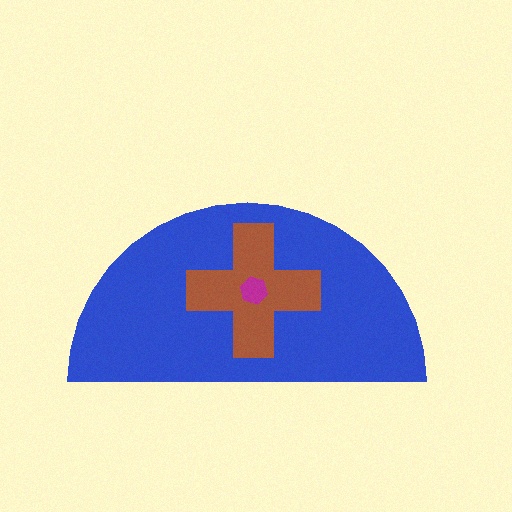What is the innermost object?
The magenta hexagon.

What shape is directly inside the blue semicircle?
The brown cross.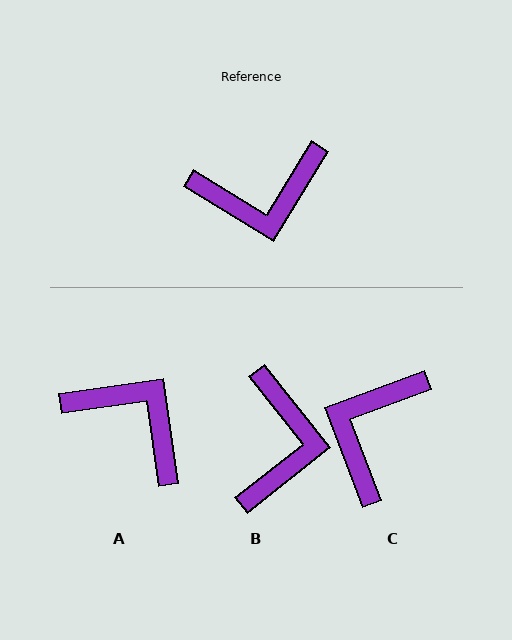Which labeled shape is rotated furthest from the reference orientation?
A, about 129 degrees away.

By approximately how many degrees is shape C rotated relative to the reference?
Approximately 128 degrees clockwise.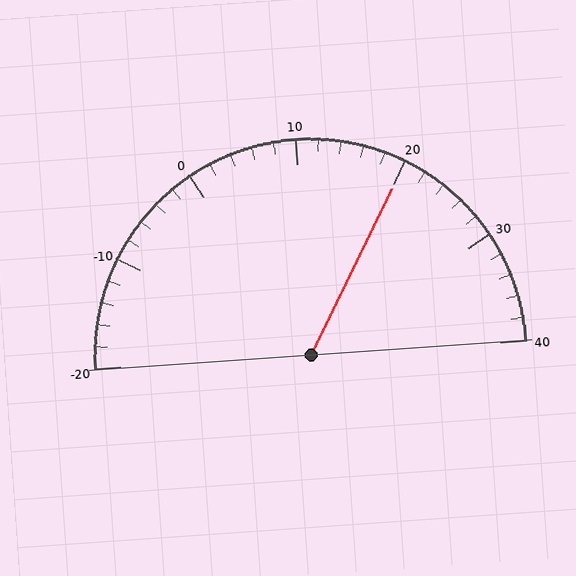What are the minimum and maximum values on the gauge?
The gauge ranges from -20 to 40.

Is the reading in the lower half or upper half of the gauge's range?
The reading is in the upper half of the range (-20 to 40).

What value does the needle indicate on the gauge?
The needle indicates approximately 20.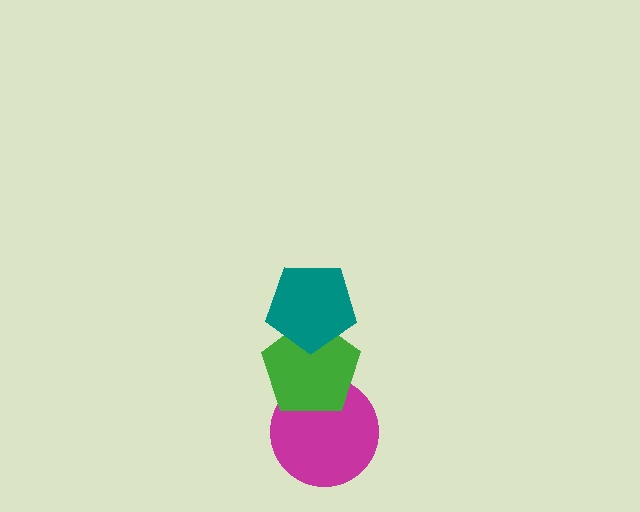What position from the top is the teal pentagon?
The teal pentagon is 1st from the top.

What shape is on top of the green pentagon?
The teal pentagon is on top of the green pentagon.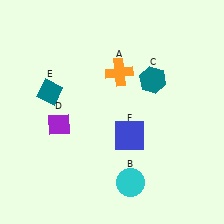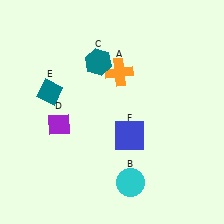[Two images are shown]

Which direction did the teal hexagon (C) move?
The teal hexagon (C) moved left.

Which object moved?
The teal hexagon (C) moved left.